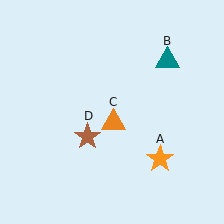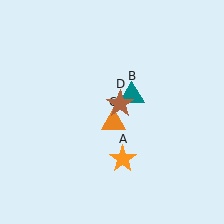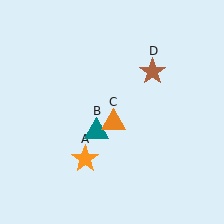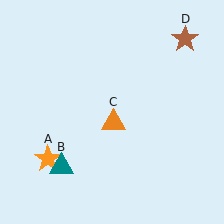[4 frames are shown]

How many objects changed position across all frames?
3 objects changed position: orange star (object A), teal triangle (object B), brown star (object D).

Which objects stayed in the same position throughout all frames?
Orange triangle (object C) remained stationary.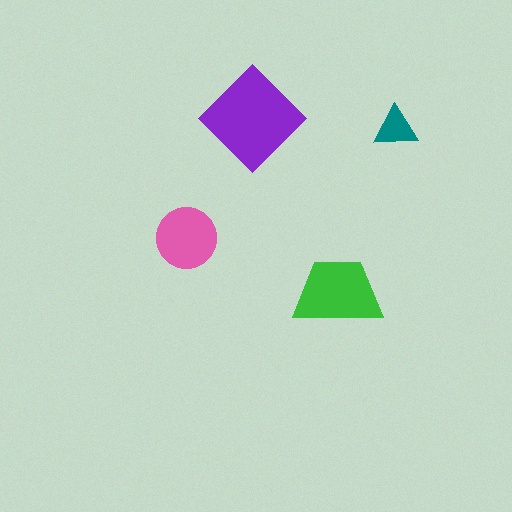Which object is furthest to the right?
The teal triangle is rightmost.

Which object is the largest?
The purple diamond.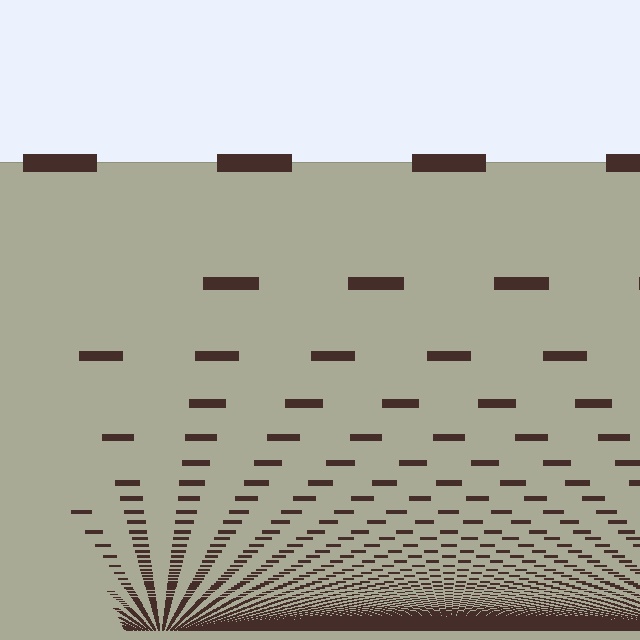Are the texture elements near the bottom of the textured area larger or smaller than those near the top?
Smaller. The gradient is inverted — elements near the bottom are smaller and denser.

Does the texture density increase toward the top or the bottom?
Density increases toward the bottom.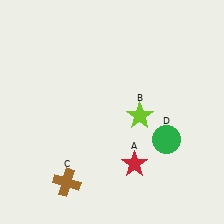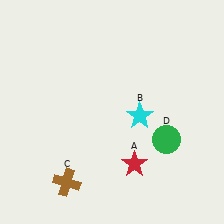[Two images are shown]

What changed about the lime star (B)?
In Image 1, B is lime. In Image 2, it changed to cyan.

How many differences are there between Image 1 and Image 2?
There is 1 difference between the two images.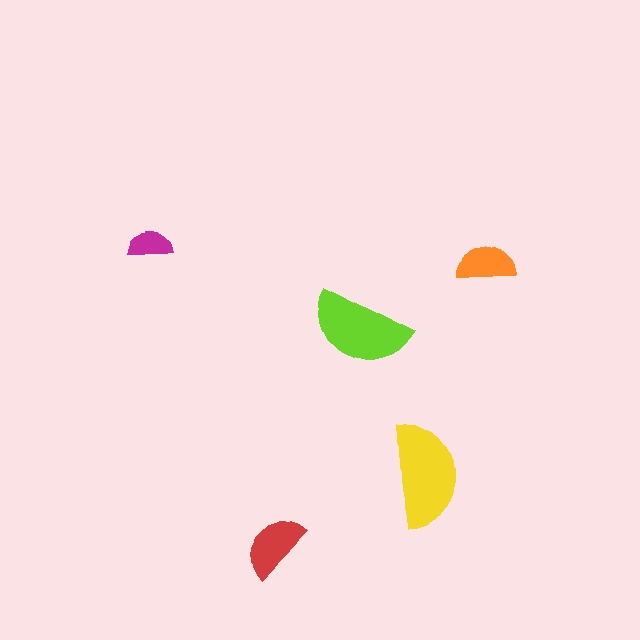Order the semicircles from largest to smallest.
the yellow one, the lime one, the red one, the orange one, the magenta one.